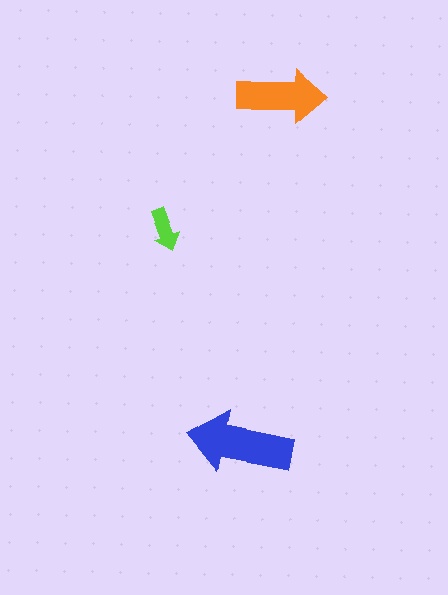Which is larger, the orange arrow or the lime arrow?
The orange one.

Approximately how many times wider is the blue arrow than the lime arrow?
About 2.5 times wider.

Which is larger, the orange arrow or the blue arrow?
The blue one.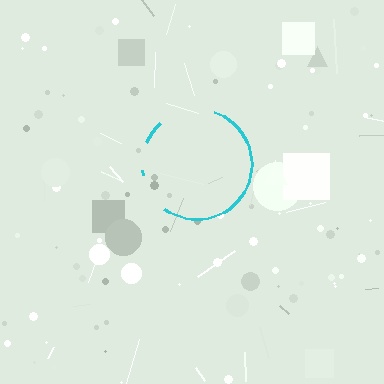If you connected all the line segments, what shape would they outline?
They would outline a circle.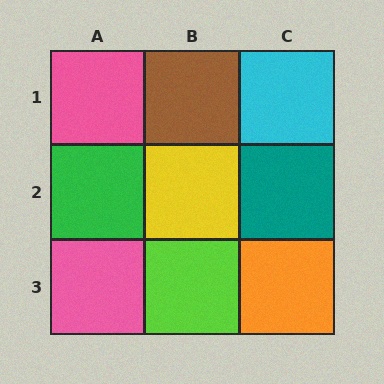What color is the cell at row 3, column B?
Lime.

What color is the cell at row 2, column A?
Green.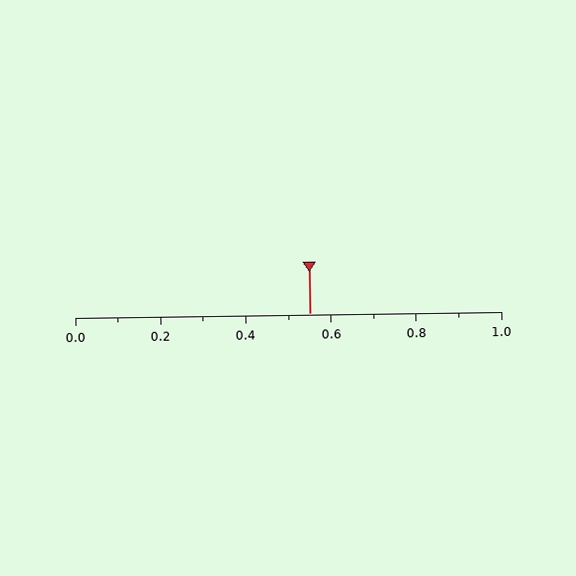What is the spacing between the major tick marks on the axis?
The major ticks are spaced 0.2 apart.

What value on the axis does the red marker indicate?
The marker indicates approximately 0.55.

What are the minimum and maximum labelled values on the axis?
The axis runs from 0.0 to 1.0.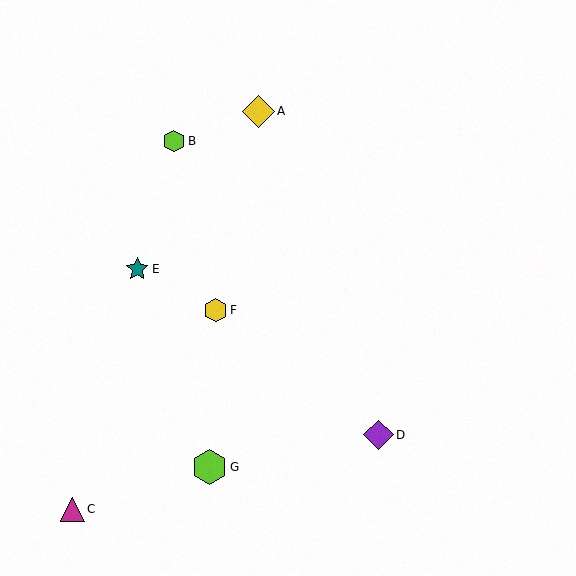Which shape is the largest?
The lime hexagon (labeled G) is the largest.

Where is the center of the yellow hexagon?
The center of the yellow hexagon is at (216, 310).